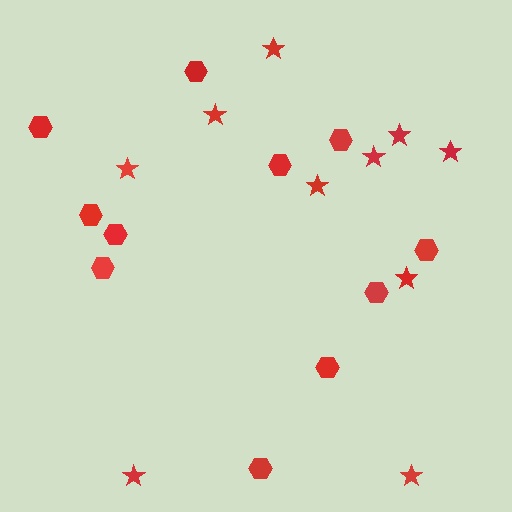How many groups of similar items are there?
There are 2 groups: one group of stars (10) and one group of hexagons (11).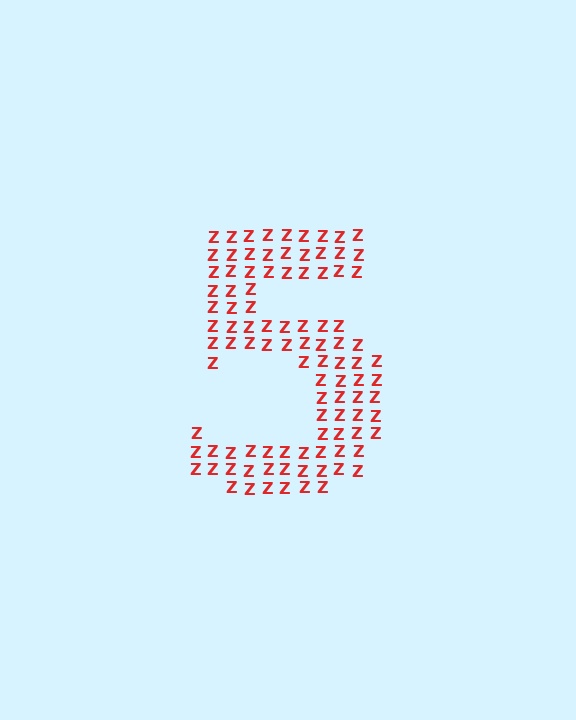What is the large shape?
The large shape is the digit 5.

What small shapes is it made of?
It is made of small letter Z's.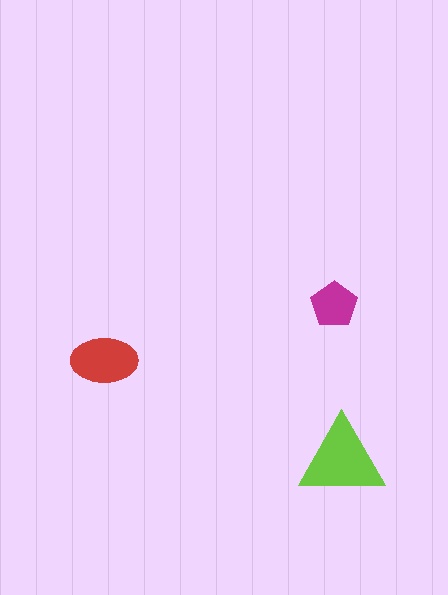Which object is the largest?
The lime triangle.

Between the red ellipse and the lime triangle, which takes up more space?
The lime triangle.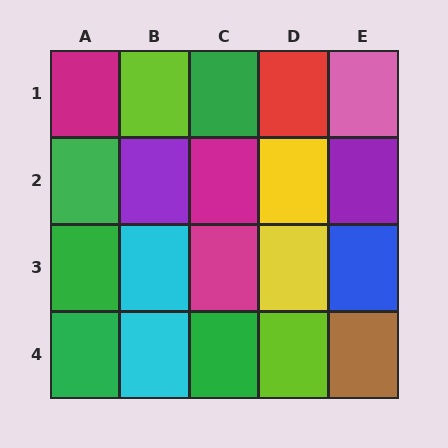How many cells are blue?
1 cell is blue.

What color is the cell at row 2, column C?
Magenta.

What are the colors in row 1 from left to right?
Magenta, lime, green, red, pink.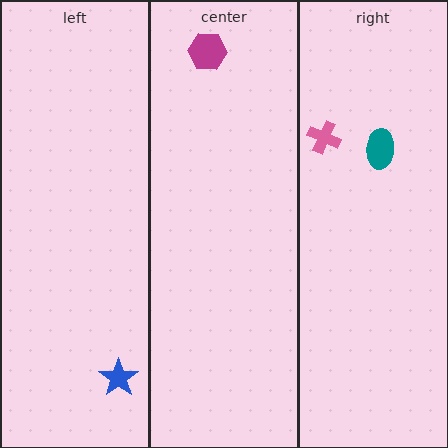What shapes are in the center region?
The magenta hexagon.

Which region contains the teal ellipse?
The right region.